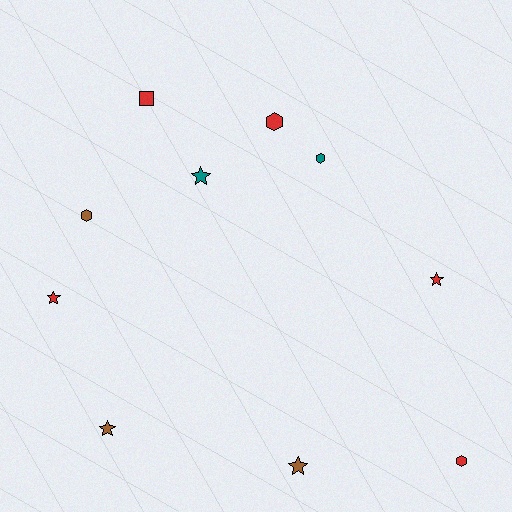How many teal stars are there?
There is 1 teal star.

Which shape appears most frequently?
Star, with 5 objects.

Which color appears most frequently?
Red, with 5 objects.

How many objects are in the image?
There are 10 objects.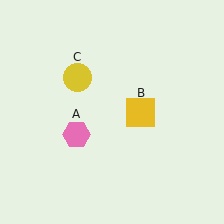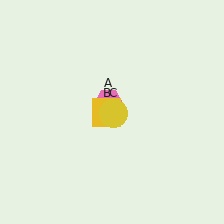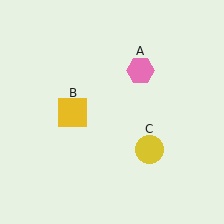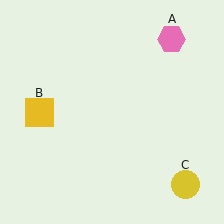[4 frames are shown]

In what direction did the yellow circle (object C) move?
The yellow circle (object C) moved down and to the right.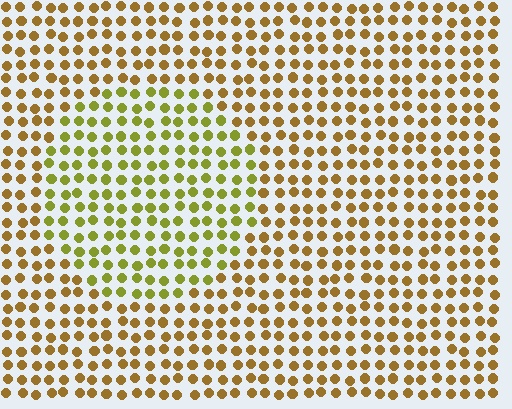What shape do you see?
I see a circle.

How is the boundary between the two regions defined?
The boundary is defined purely by a slight shift in hue (about 33 degrees). Spacing, size, and orientation are identical on both sides.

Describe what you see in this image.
The image is filled with small brown elements in a uniform arrangement. A circle-shaped region is visible where the elements are tinted to a slightly different hue, forming a subtle color boundary.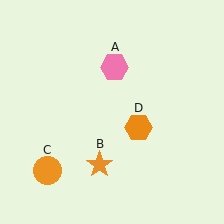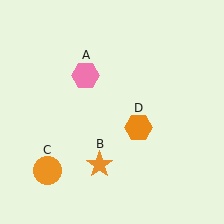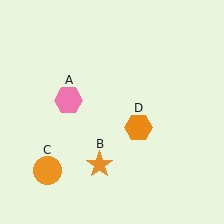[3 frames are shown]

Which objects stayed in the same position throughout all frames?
Orange star (object B) and orange circle (object C) and orange hexagon (object D) remained stationary.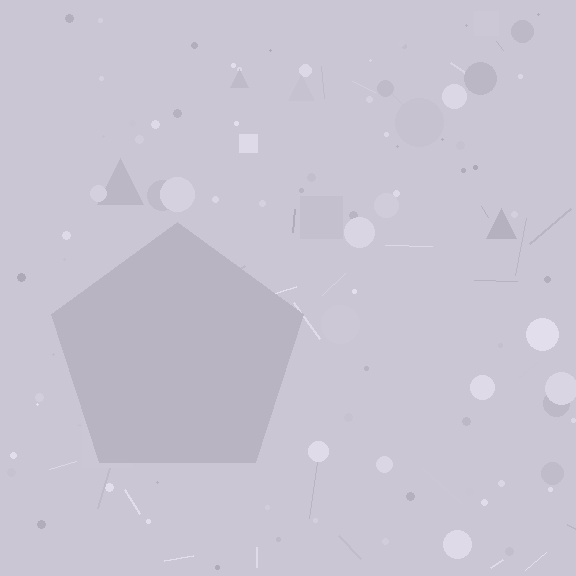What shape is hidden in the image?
A pentagon is hidden in the image.